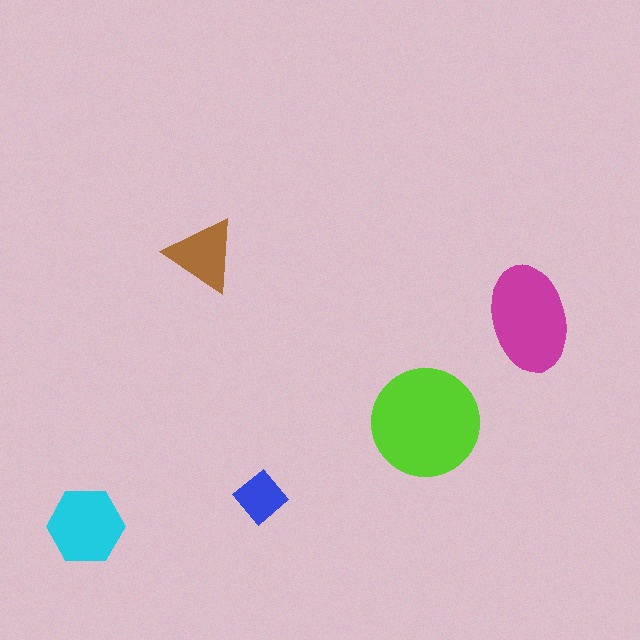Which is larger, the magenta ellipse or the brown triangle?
The magenta ellipse.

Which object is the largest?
The lime circle.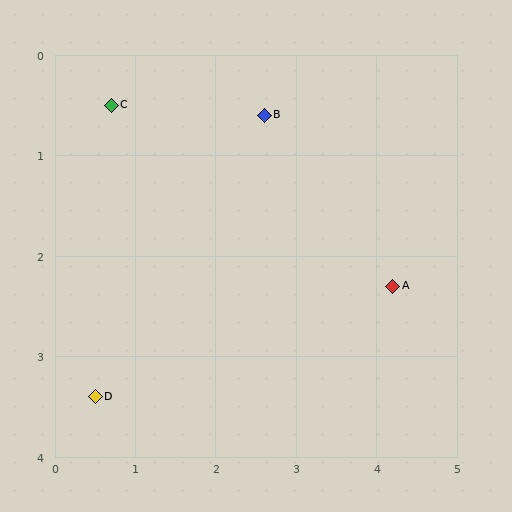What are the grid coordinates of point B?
Point B is at approximately (2.6, 0.6).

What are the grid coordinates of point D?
Point D is at approximately (0.5, 3.4).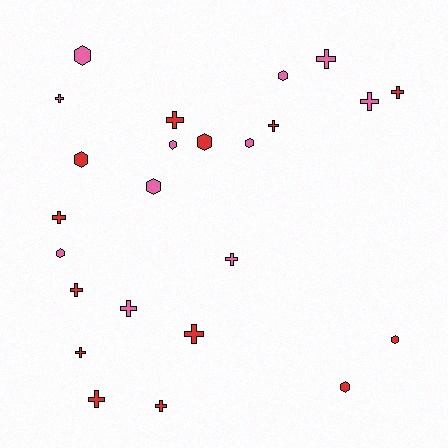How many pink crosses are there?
There are 5 pink crosses.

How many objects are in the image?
There are 24 objects.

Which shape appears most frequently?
Cross, with 14 objects.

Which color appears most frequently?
Red, with 13 objects.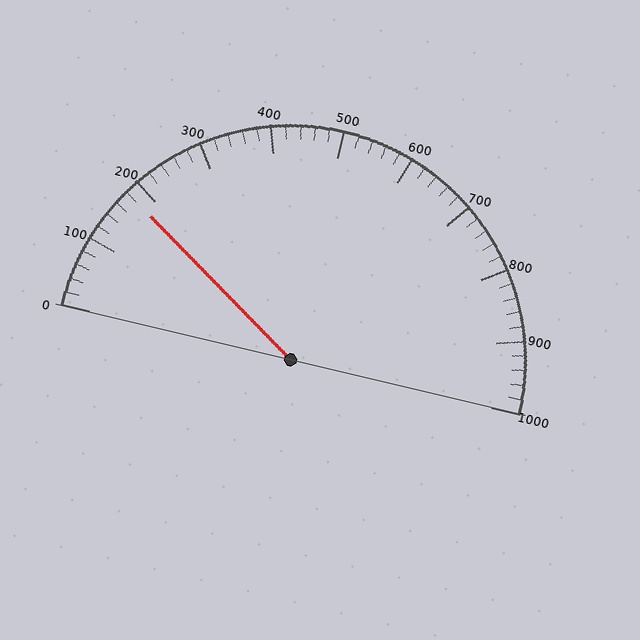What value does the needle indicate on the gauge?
The needle indicates approximately 180.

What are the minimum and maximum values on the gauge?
The gauge ranges from 0 to 1000.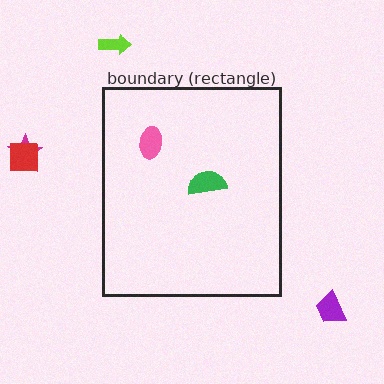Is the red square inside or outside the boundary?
Outside.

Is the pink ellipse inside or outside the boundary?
Inside.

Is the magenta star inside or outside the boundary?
Outside.